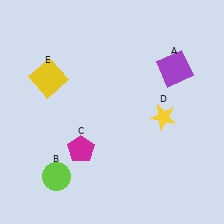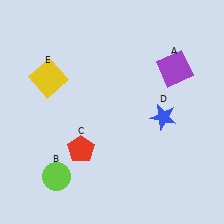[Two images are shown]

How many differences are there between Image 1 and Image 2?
There are 2 differences between the two images.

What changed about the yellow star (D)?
In Image 1, D is yellow. In Image 2, it changed to blue.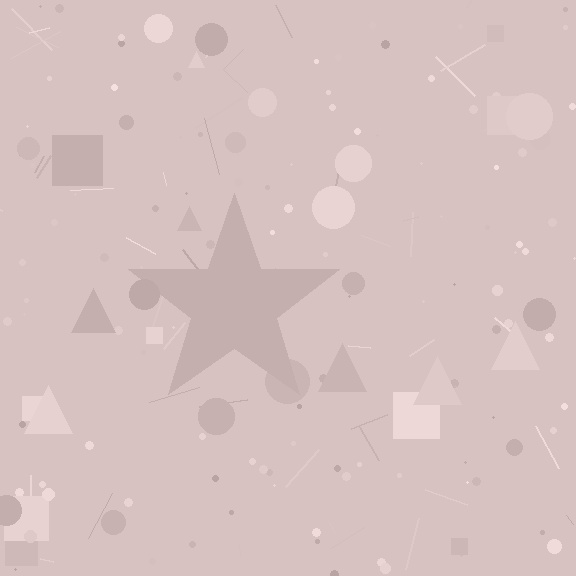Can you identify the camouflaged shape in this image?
The camouflaged shape is a star.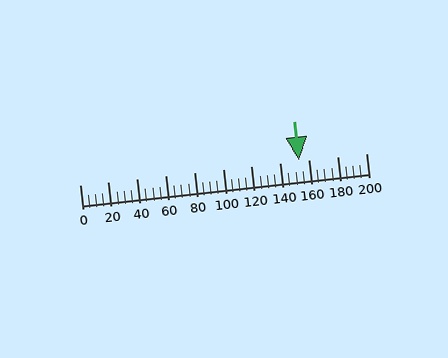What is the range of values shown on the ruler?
The ruler shows values from 0 to 200.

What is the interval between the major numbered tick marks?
The major tick marks are spaced 20 units apart.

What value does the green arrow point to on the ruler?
The green arrow points to approximately 153.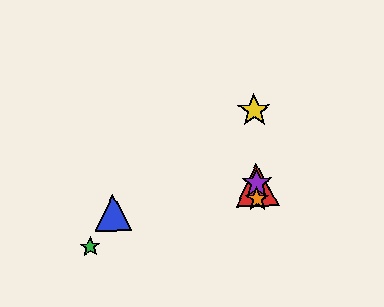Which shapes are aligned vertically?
The red triangle, the yellow star, the purple star, the orange star are aligned vertically.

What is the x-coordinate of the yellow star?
The yellow star is at x≈254.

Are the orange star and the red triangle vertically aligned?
Yes, both are at x≈257.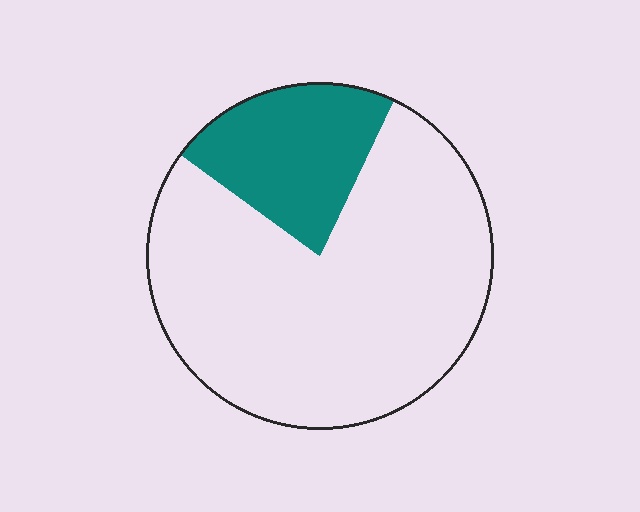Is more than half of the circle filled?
No.